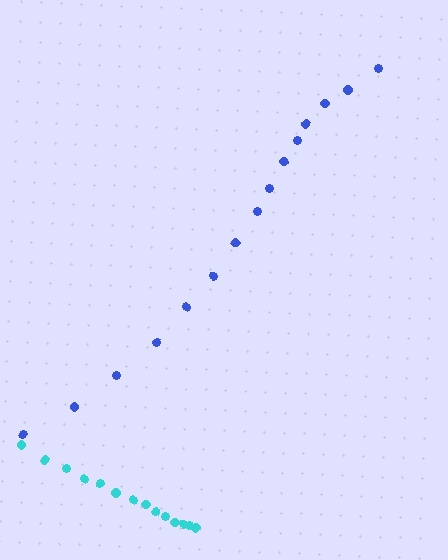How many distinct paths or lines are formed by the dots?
There are 2 distinct paths.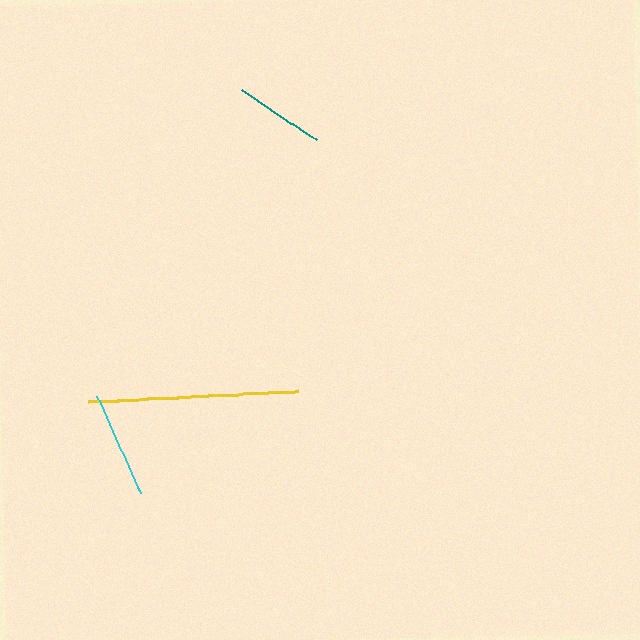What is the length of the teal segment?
The teal segment is approximately 90 pixels long.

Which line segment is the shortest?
The teal line is the shortest at approximately 90 pixels.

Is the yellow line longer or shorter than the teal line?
The yellow line is longer than the teal line.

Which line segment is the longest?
The yellow line is the longest at approximately 211 pixels.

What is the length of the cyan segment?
The cyan segment is approximately 107 pixels long.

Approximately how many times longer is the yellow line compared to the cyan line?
The yellow line is approximately 2.0 times the length of the cyan line.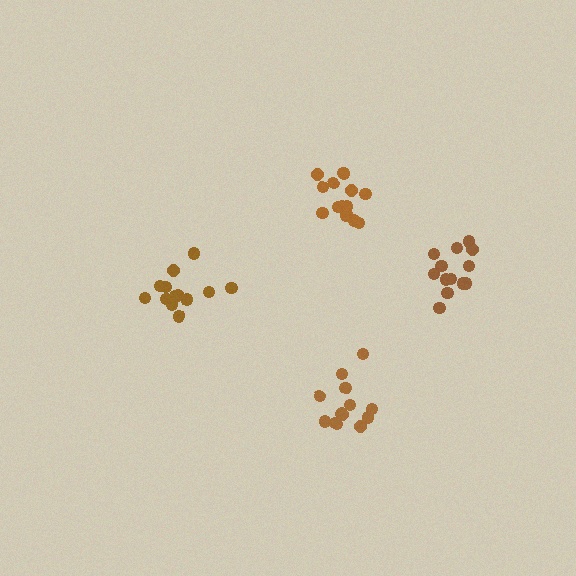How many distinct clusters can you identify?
There are 4 distinct clusters.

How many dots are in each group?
Group 1: 13 dots, Group 2: 15 dots, Group 3: 13 dots, Group 4: 14 dots (55 total).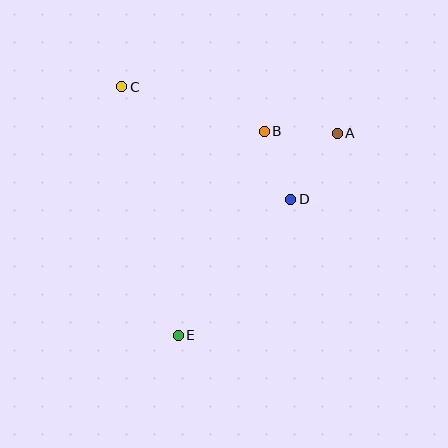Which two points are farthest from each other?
Points A and E are farthest from each other.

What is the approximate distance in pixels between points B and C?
The distance between B and C is approximately 150 pixels.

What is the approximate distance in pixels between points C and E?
The distance between C and E is approximately 255 pixels.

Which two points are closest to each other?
Points A and B are closest to each other.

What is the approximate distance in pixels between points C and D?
The distance between C and D is approximately 203 pixels.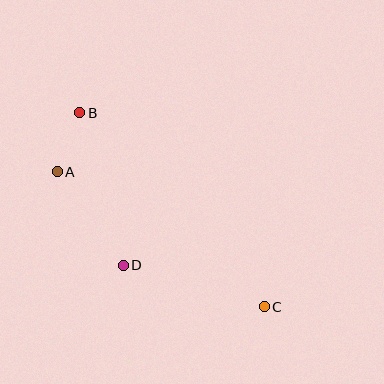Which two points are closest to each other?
Points A and B are closest to each other.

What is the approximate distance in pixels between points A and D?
The distance between A and D is approximately 114 pixels.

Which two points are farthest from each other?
Points B and C are farthest from each other.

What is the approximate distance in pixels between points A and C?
The distance between A and C is approximately 247 pixels.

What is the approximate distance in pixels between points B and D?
The distance between B and D is approximately 159 pixels.